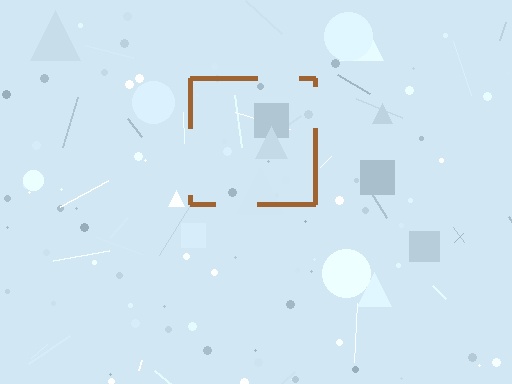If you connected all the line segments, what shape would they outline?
They would outline a square.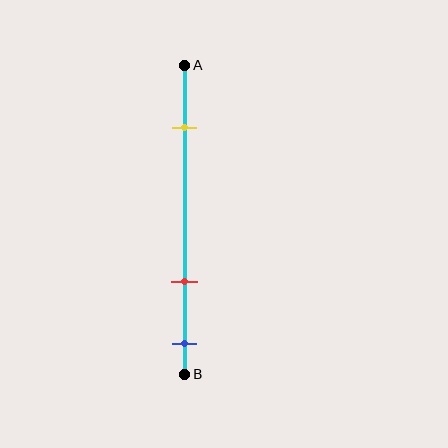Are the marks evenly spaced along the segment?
No, the marks are not evenly spaced.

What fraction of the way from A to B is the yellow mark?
The yellow mark is approximately 20% (0.2) of the way from A to B.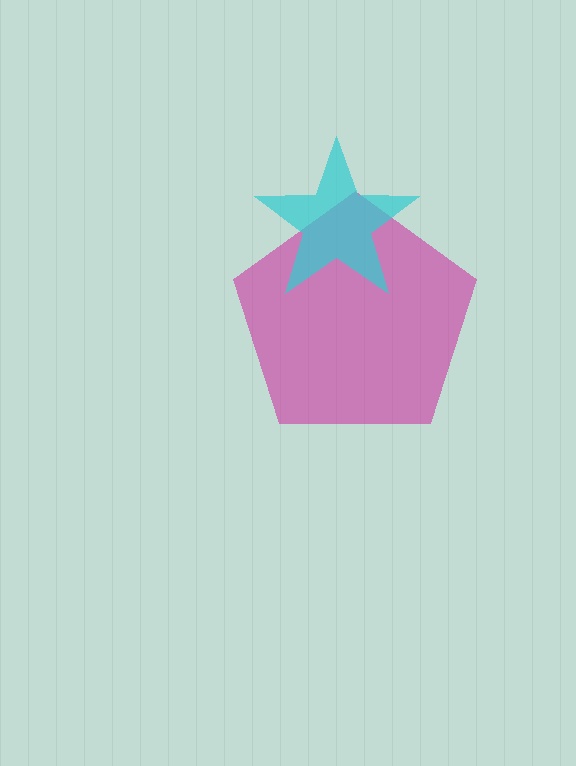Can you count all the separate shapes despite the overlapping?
Yes, there are 2 separate shapes.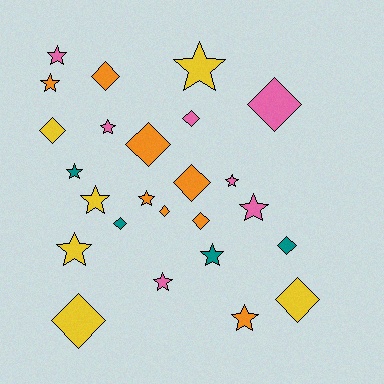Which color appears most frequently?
Orange, with 8 objects.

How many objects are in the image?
There are 25 objects.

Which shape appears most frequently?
Star, with 13 objects.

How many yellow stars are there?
There are 3 yellow stars.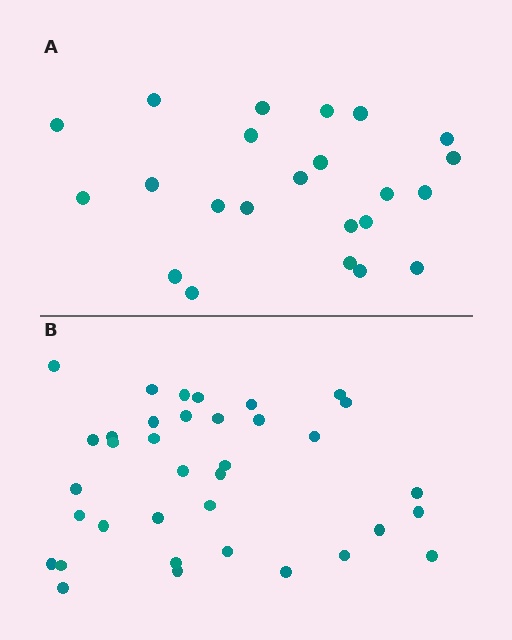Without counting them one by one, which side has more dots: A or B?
Region B (the bottom region) has more dots.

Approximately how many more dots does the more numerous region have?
Region B has approximately 15 more dots than region A.